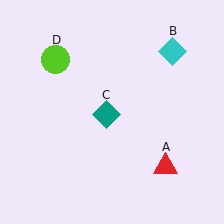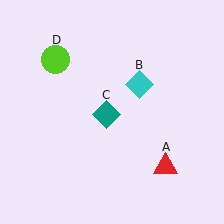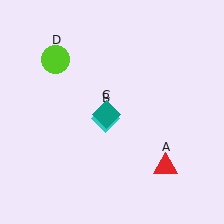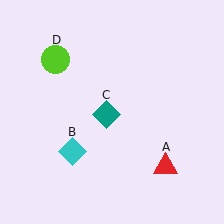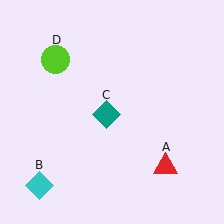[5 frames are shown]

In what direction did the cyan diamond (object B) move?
The cyan diamond (object B) moved down and to the left.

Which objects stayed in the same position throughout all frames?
Red triangle (object A) and teal diamond (object C) and lime circle (object D) remained stationary.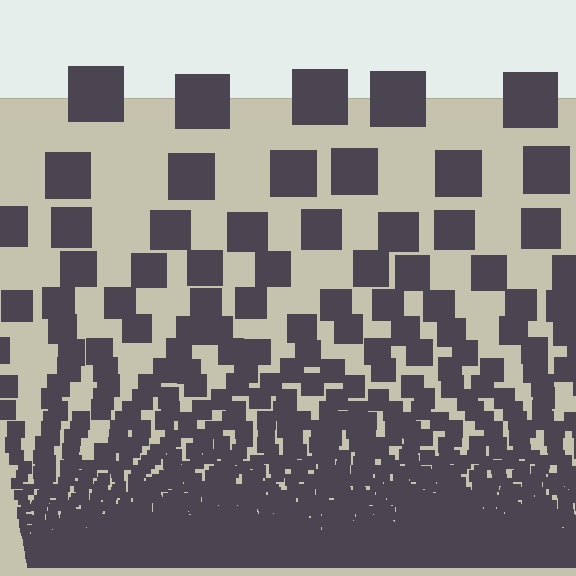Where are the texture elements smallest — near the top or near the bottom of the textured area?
Near the bottom.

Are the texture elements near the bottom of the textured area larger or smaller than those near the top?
Smaller. The gradient is inverted — elements near the bottom are smaller and denser.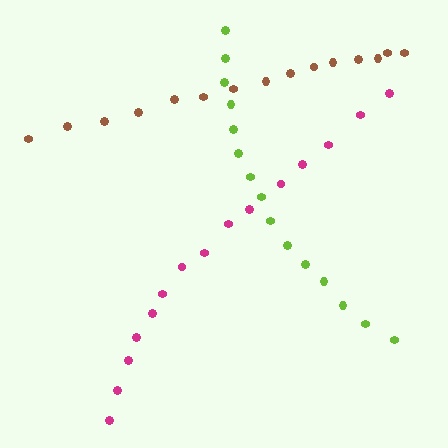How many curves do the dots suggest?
There are 3 distinct paths.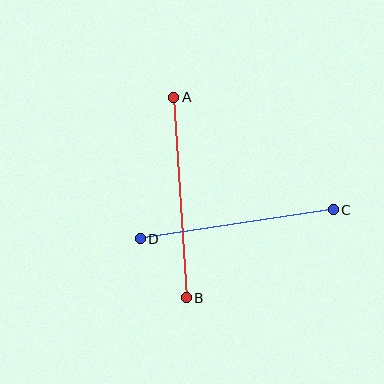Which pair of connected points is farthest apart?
Points A and B are farthest apart.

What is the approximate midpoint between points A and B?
The midpoint is at approximately (180, 198) pixels.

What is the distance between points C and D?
The distance is approximately 195 pixels.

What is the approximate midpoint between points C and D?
The midpoint is at approximately (237, 224) pixels.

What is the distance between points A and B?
The distance is approximately 201 pixels.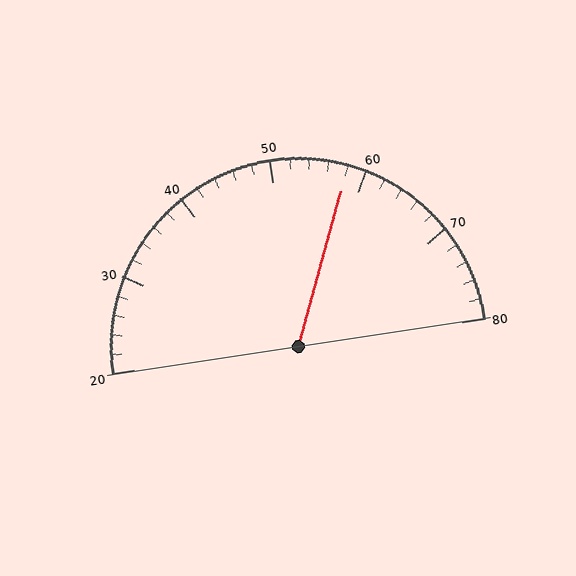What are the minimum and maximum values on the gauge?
The gauge ranges from 20 to 80.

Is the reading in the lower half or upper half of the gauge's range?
The reading is in the upper half of the range (20 to 80).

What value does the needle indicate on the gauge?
The needle indicates approximately 58.